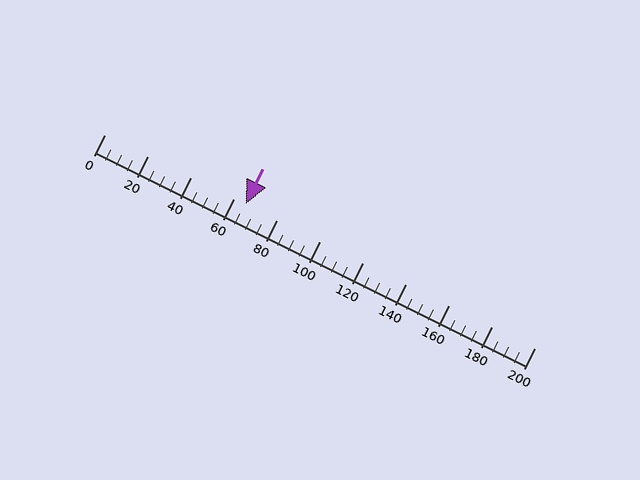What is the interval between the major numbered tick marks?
The major tick marks are spaced 20 units apart.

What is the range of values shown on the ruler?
The ruler shows values from 0 to 200.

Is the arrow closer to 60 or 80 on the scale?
The arrow is closer to 60.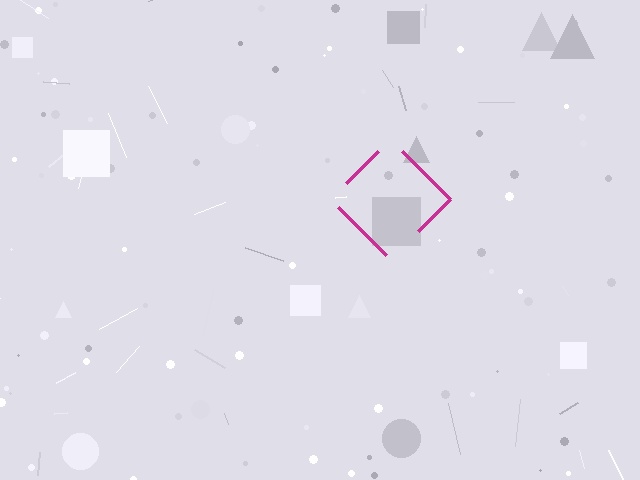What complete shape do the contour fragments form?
The contour fragments form a diamond.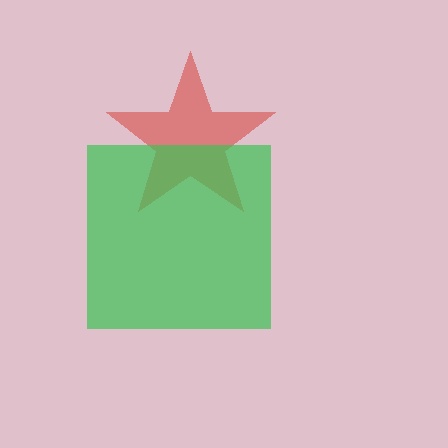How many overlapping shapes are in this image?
There are 2 overlapping shapes in the image.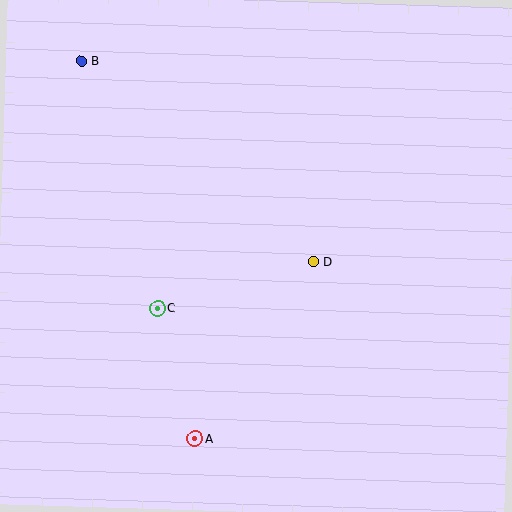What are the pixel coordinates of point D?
Point D is at (313, 262).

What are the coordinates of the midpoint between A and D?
The midpoint between A and D is at (254, 350).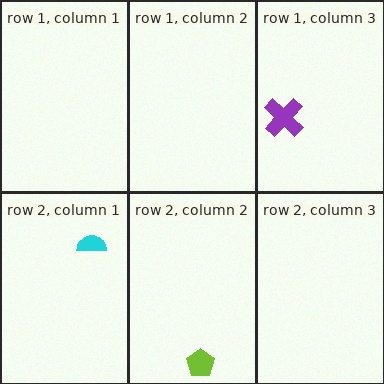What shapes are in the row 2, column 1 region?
The cyan semicircle.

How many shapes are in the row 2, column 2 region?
1.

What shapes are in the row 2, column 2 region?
The lime pentagon.